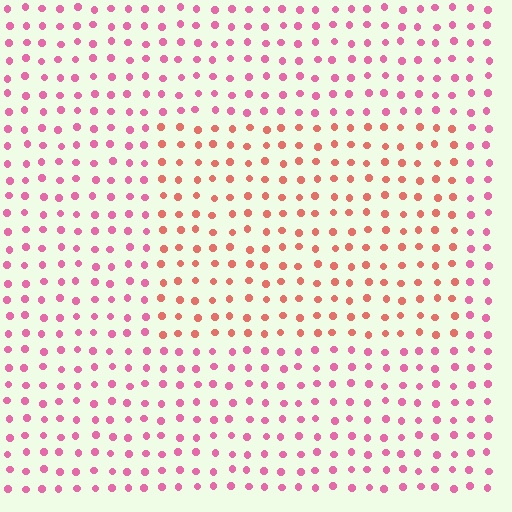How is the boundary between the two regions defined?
The boundary is defined purely by a slight shift in hue (about 34 degrees). Spacing, size, and orientation are identical on both sides.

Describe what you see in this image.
The image is filled with small pink elements in a uniform arrangement. A rectangle-shaped region is visible where the elements are tinted to a slightly different hue, forming a subtle color boundary.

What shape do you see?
I see a rectangle.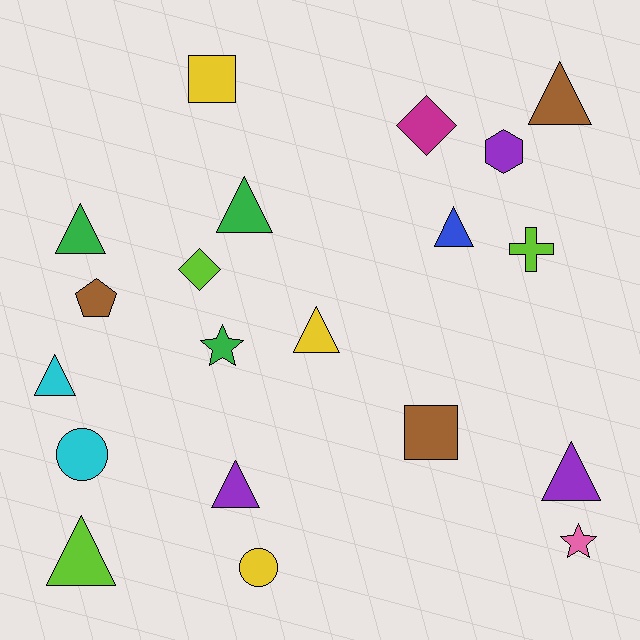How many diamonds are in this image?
There are 2 diamonds.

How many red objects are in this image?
There are no red objects.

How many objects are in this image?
There are 20 objects.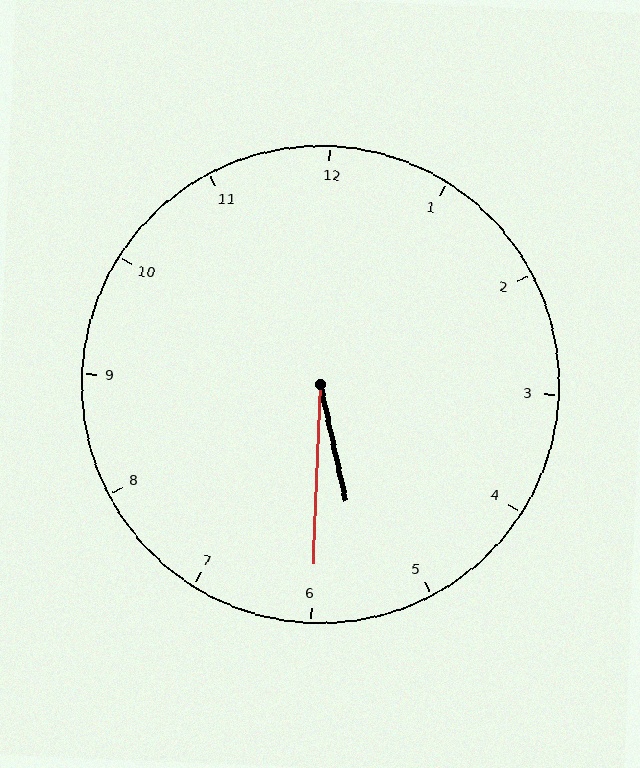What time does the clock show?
5:30.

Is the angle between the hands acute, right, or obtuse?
It is acute.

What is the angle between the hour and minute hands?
Approximately 15 degrees.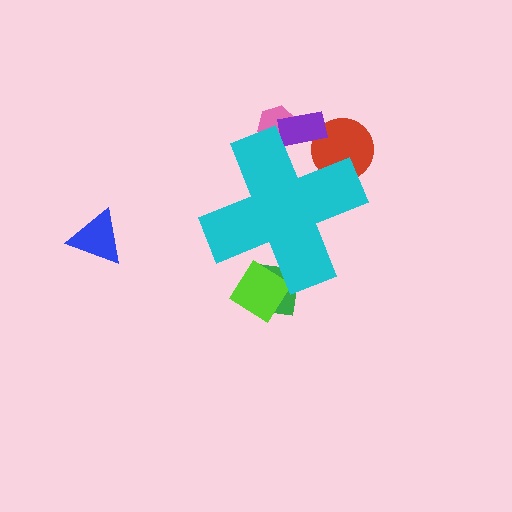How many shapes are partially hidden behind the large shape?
5 shapes are partially hidden.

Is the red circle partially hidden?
Yes, the red circle is partially hidden behind the cyan cross.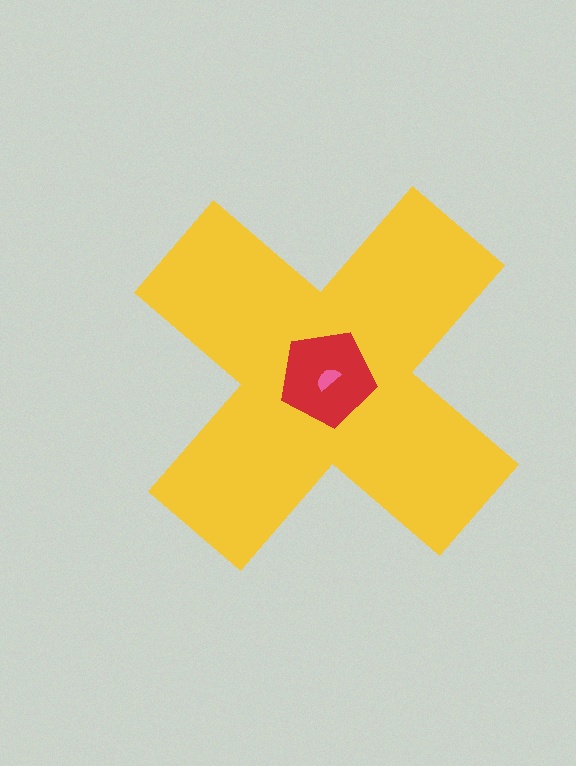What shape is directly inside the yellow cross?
The red pentagon.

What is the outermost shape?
The yellow cross.